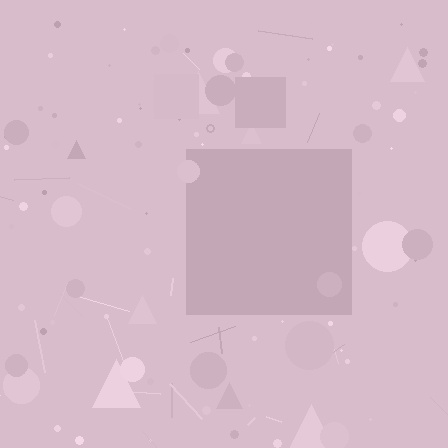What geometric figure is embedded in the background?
A square is embedded in the background.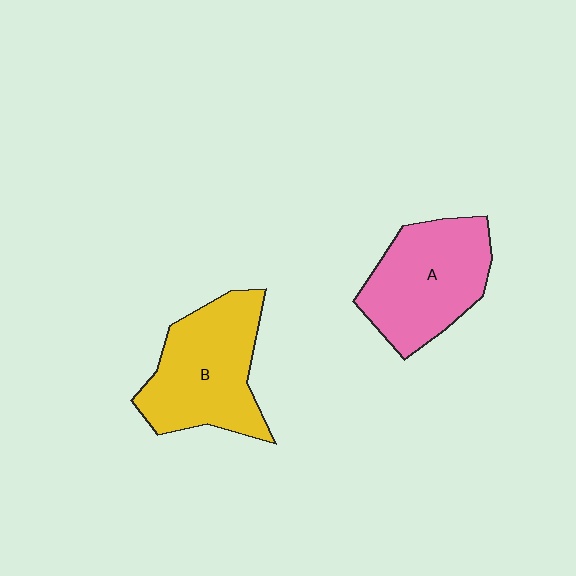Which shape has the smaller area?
Shape A (pink).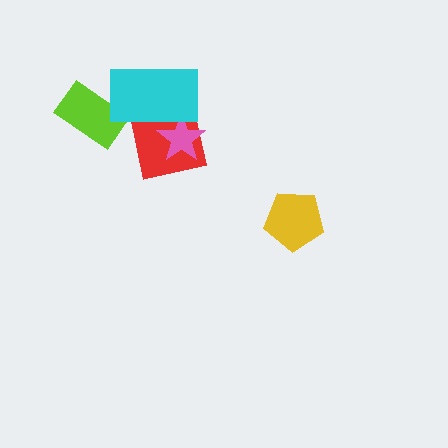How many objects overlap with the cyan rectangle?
3 objects overlap with the cyan rectangle.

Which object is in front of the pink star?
The cyan rectangle is in front of the pink star.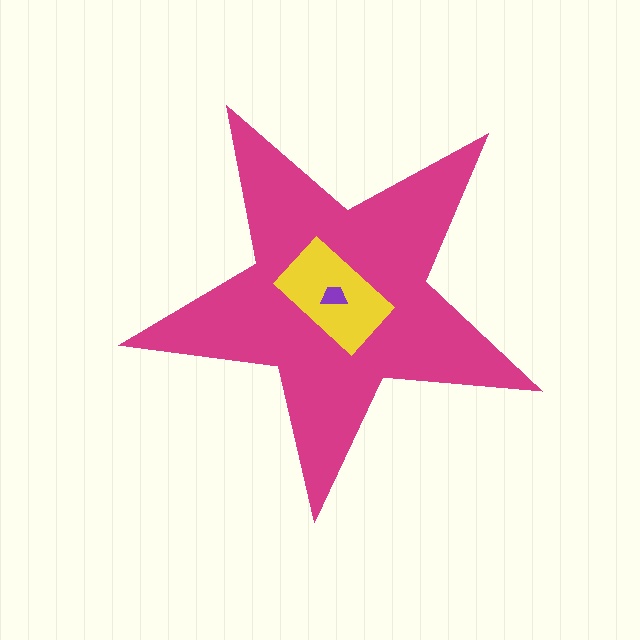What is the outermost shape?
The magenta star.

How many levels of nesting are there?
3.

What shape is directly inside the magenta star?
The yellow rectangle.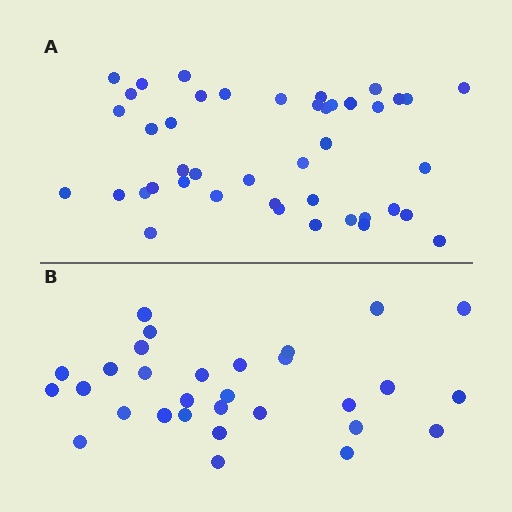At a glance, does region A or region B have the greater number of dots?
Region A (the top region) has more dots.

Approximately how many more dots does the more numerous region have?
Region A has approximately 15 more dots than region B.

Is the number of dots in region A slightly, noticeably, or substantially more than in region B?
Region A has noticeably more, but not dramatically so. The ratio is roughly 1.4 to 1.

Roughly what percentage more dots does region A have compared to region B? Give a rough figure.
About 45% more.